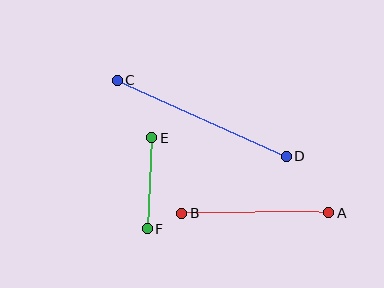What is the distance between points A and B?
The distance is approximately 147 pixels.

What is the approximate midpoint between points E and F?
The midpoint is at approximately (149, 183) pixels.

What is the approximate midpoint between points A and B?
The midpoint is at approximately (255, 213) pixels.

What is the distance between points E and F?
The distance is approximately 91 pixels.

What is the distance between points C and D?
The distance is approximately 185 pixels.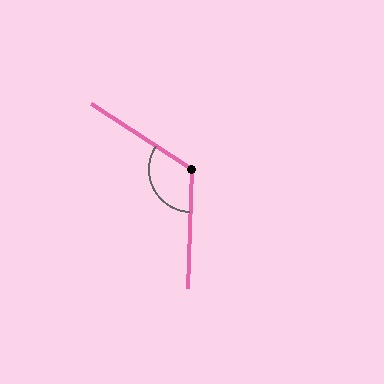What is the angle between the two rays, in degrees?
Approximately 121 degrees.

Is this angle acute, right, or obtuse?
It is obtuse.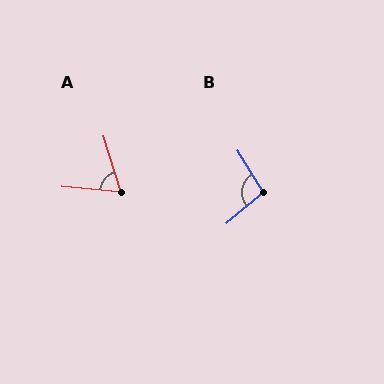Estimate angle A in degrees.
Approximately 67 degrees.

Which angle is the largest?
B, at approximately 99 degrees.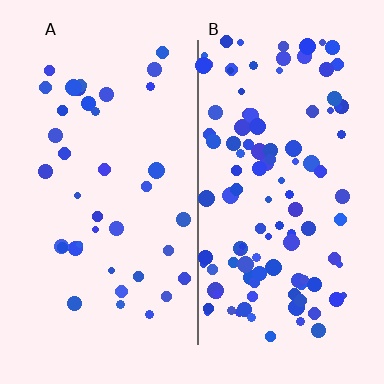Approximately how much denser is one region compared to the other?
Approximately 2.8× — region B over region A.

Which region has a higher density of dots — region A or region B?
B (the right).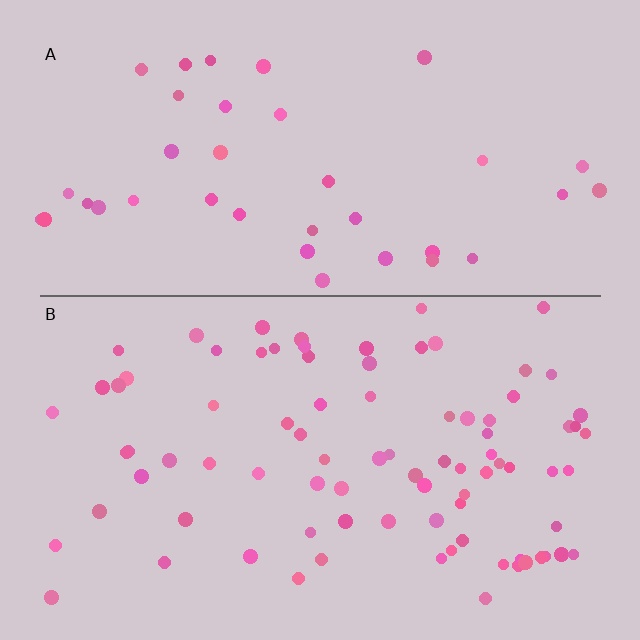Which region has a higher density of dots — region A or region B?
B (the bottom).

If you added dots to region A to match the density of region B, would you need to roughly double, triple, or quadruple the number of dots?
Approximately double.